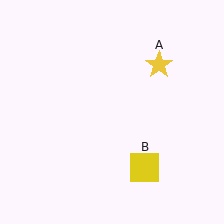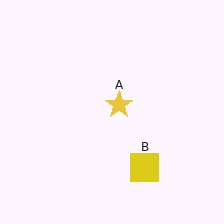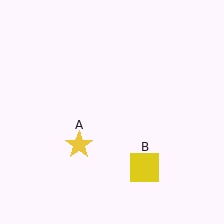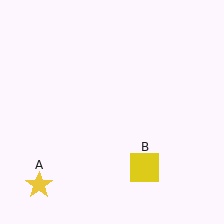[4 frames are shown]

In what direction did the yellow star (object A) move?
The yellow star (object A) moved down and to the left.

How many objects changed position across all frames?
1 object changed position: yellow star (object A).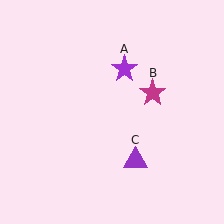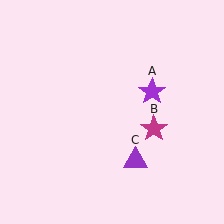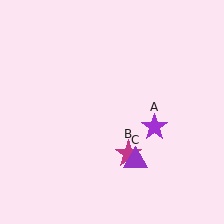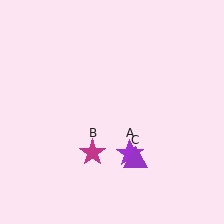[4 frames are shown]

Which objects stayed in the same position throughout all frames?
Purple triangle (object C) remained stationary.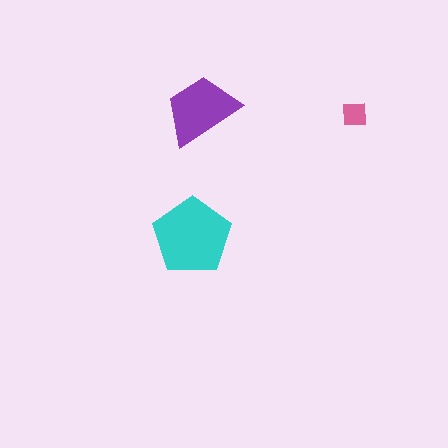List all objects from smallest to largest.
The pink square, the purple trapezoid, the cyan pentagon.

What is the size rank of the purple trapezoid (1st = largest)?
2nd.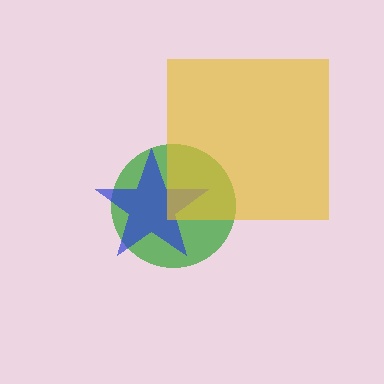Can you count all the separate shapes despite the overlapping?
Yes, there are 3 separate shapes.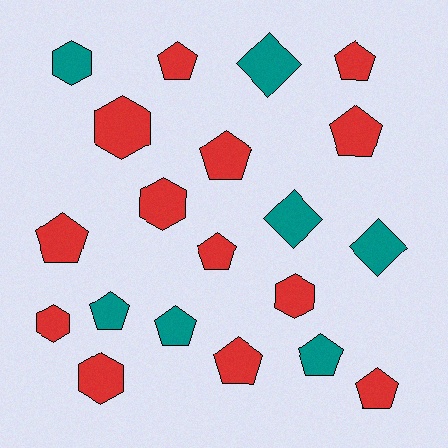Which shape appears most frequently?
Pentagon, with 11 objects.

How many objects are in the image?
There are 20 objects.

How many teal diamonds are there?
There are 3 teal diamonds.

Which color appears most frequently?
Red, with 13 objects.